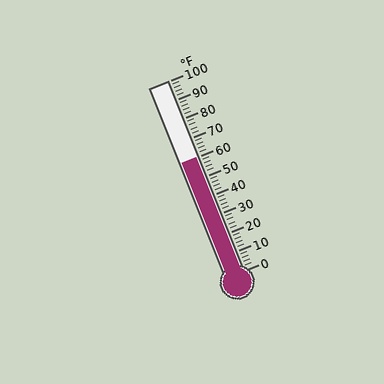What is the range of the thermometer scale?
The thermometer scale ranges from 0°F to 100°F.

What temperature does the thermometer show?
The thermometer shows approximately 60°F.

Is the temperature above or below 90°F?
The temperature is below 90°F.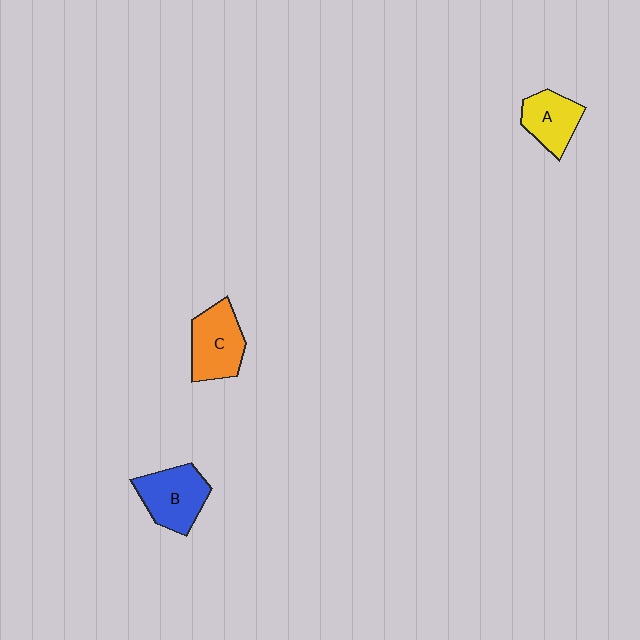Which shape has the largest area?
Shape B (blue).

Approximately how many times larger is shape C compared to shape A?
Approximately 1.3 times.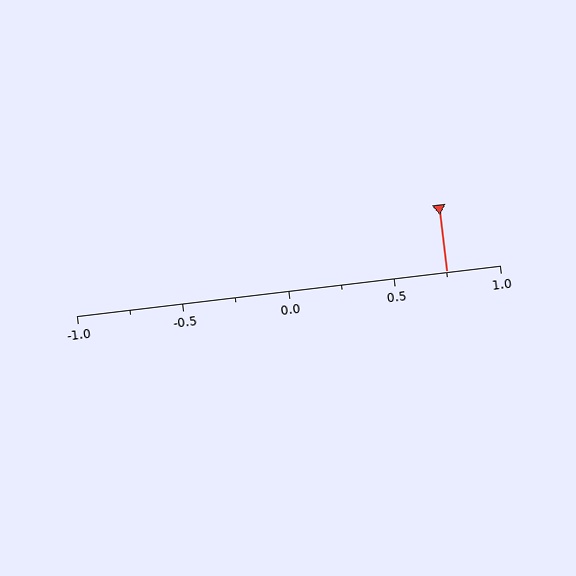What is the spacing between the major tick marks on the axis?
The major ticks are spaced 0.5 apart.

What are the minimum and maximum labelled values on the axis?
The axis runs from -1.0 to 1.0.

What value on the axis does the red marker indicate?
The marker indicates approximately 0.75.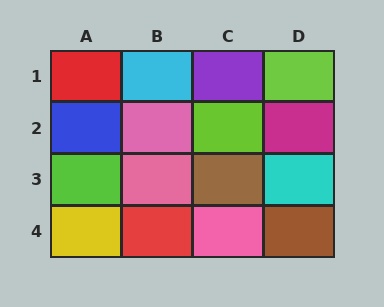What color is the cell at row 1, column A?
Red.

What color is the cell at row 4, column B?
Red.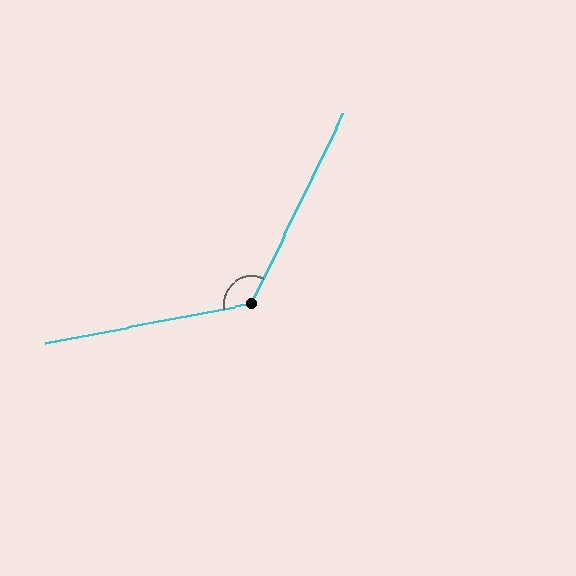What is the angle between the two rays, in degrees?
Approximately 127 degrees.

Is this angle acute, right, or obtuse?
It is obtuse.